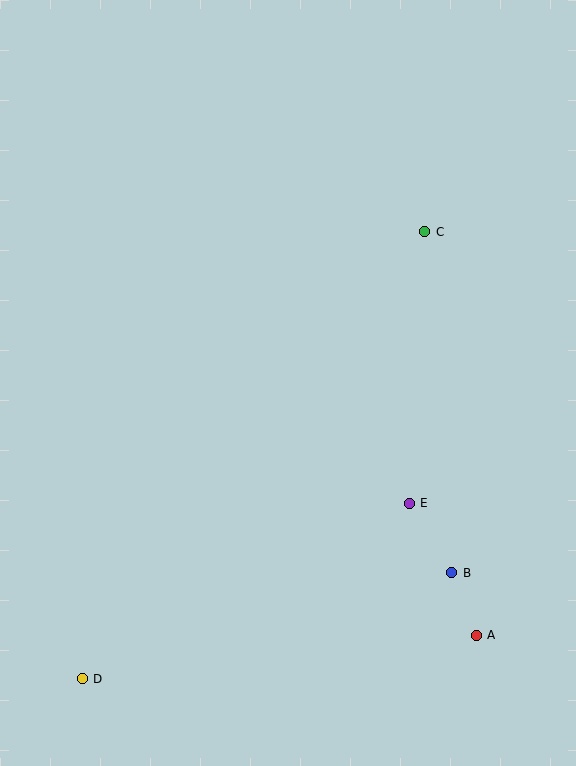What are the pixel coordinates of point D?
Point D is at (82, 679).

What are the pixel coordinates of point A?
Point A is at (476, 635).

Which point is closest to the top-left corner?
Point C is closest to the top-left corner.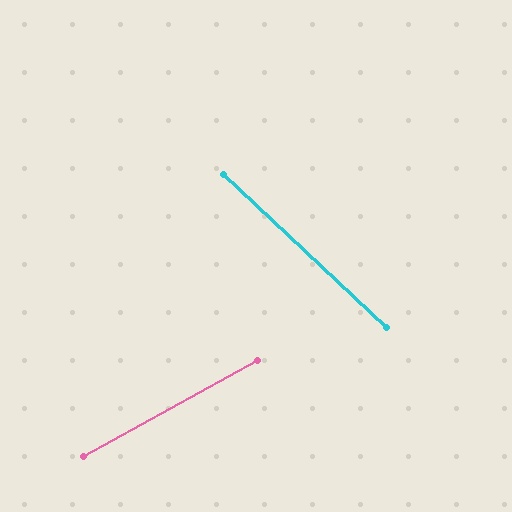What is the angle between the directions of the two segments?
Approximately 72 degrees.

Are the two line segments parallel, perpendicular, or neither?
Neither parallel nor perpendicular — they differ by about 72°.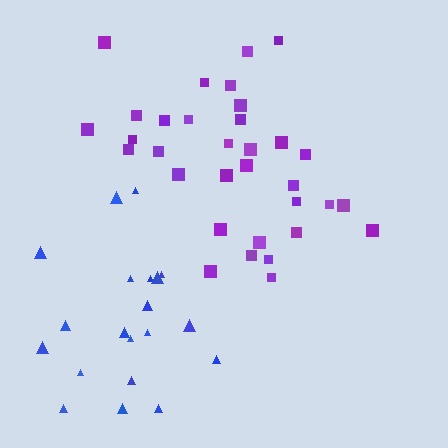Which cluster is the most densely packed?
Purple.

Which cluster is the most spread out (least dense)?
Blue.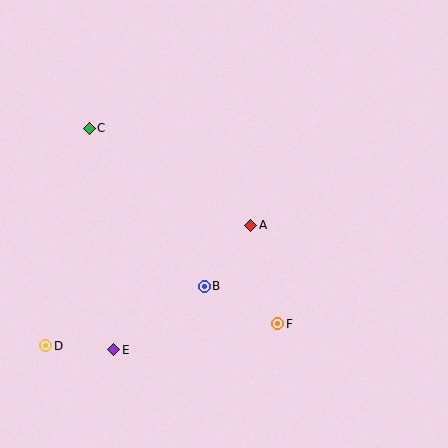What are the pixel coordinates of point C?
Point C is at (89, 128).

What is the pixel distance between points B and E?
The distance between B and E is 111 pixels.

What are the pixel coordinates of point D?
Point D is at (46, 346).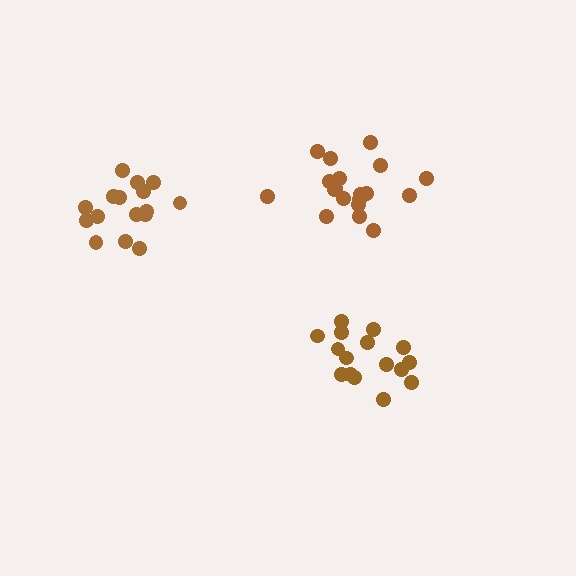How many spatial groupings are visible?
There are 3 spatial groupings.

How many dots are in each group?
Group 1: 19 dots, Group 2: 16 dots, Group 3: 16 dots (51 total).